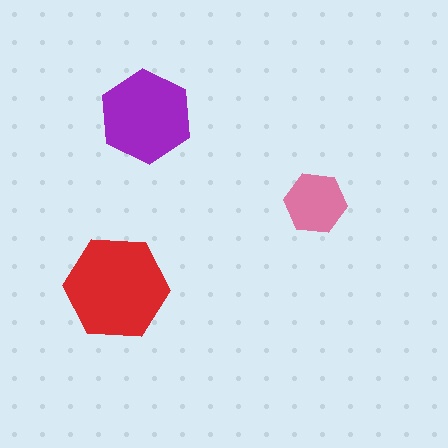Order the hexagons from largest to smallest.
the red one, the purple one, the pink one.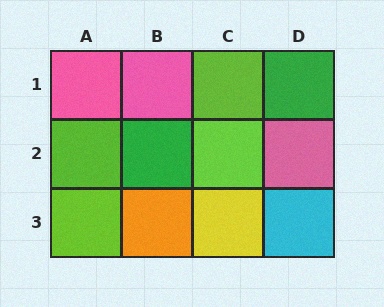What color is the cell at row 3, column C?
Yellow.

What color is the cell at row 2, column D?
Pink.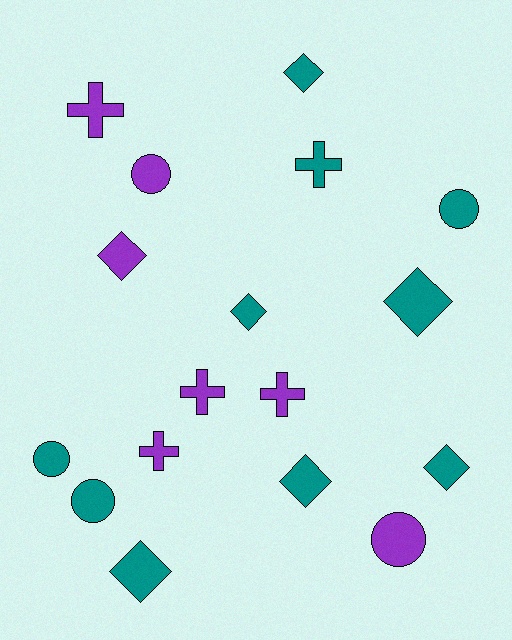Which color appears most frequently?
Teal, with 10 objects.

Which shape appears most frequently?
Diamond, with 7 objects.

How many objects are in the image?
There are 17 objects.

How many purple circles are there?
There are 2 purple circles.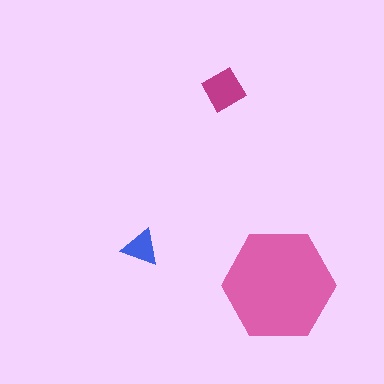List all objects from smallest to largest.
The blue triangle, the magenta square, the pink hexagon.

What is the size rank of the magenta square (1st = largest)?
2nd.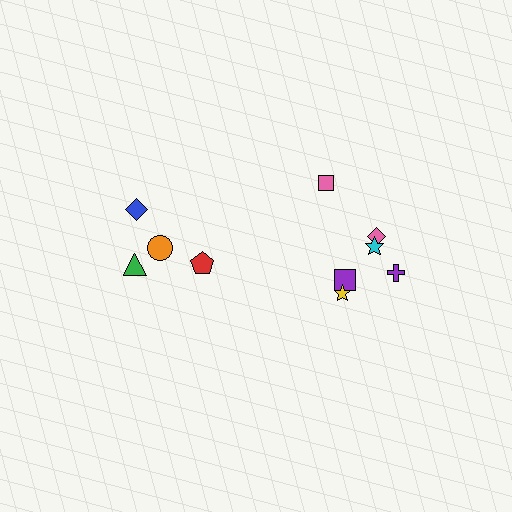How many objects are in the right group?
There are 6 objects.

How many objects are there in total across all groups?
There are 10 objects.